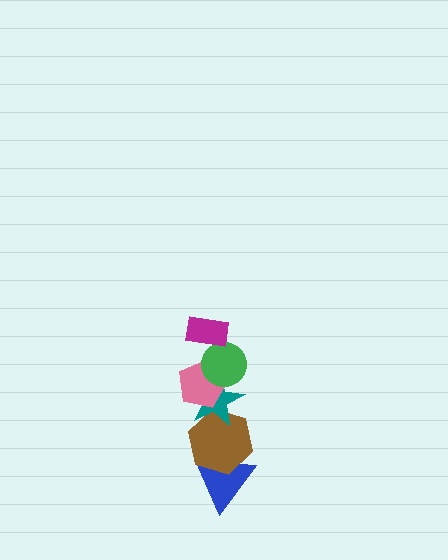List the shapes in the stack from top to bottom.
From top to bottom: the magenta rectangle, the green circle, the pink pentagon, the teal star, the brown hexagon, the blue triangle.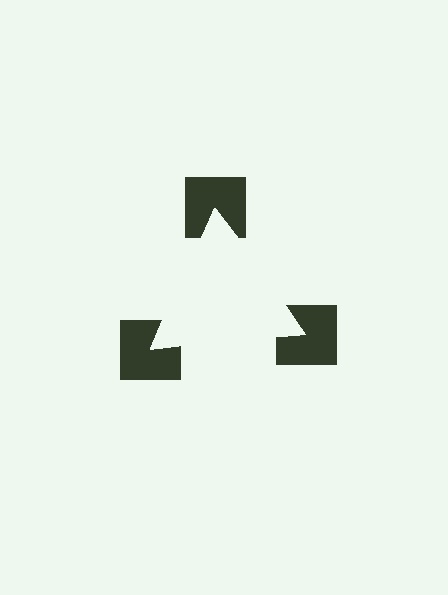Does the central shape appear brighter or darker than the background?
It typically appears slightly brighter than the background, even though no actual brightness change is drawn.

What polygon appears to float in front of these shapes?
An illusory triangle — its edges are inferred from the aligned wedge cuts in the notched squares, not physically drawn.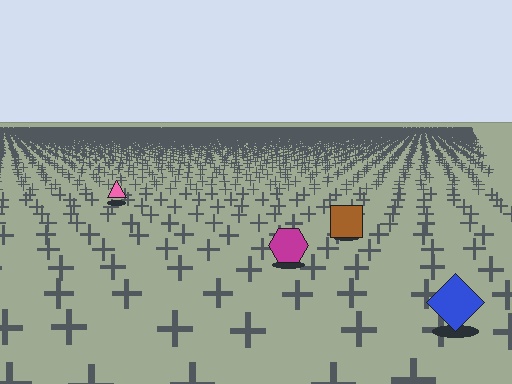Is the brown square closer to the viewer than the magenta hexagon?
No. The magenta hexagon is closer — you can tell from the texture gradient: the ground texture is coarser near it.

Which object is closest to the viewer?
The blue diamond is closest. The texture marks near it are larger and more spread out.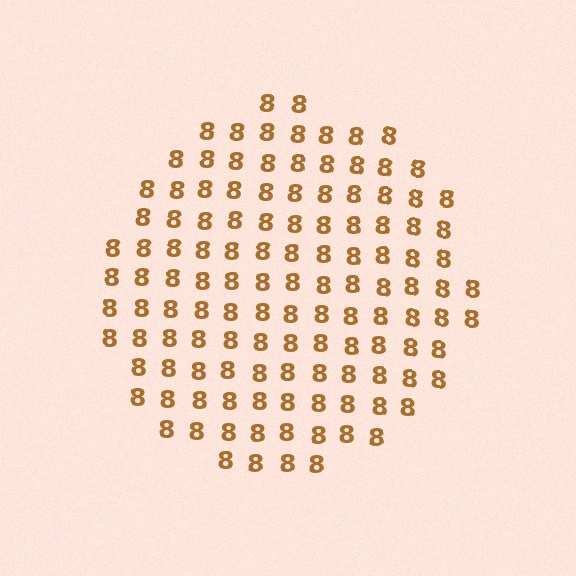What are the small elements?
The small elements are digit 8's.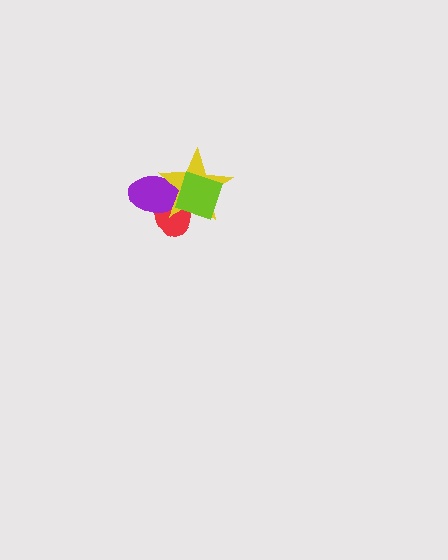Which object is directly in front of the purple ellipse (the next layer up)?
The yellow star is directly in front of the purple ellipse.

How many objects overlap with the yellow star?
3 objects overlap with the yellow star.